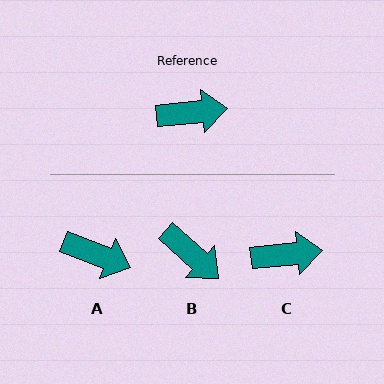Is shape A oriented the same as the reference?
No, it is off by about 27 degrees.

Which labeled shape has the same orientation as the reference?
C.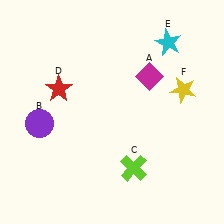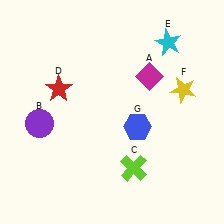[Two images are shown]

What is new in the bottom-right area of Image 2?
A blue hexagon (G) was added in the bottom-right area of Image 2.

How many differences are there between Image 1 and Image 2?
There is 1 difference between the two images.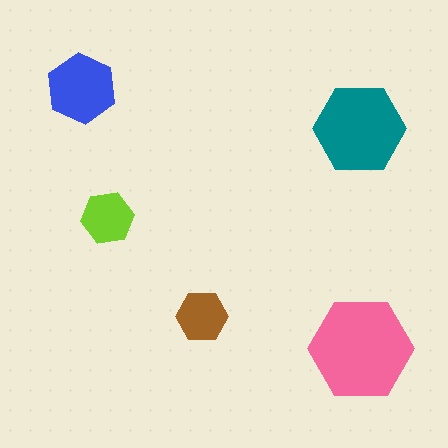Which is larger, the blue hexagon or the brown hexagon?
The blue one.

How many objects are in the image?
There are 5 objects in the image.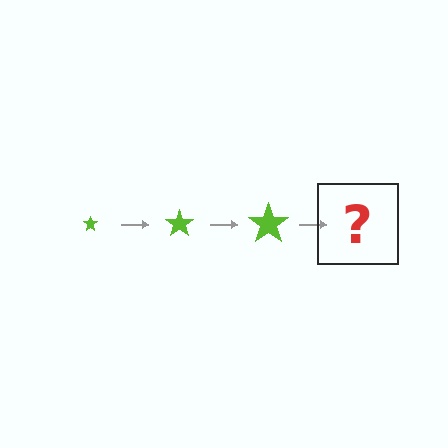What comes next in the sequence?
The next element should be a lime star, larger than the previous one.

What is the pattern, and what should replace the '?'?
The pattern is that the star gets progressively larger each step. The '?' should be a lime star, larger than the previous one.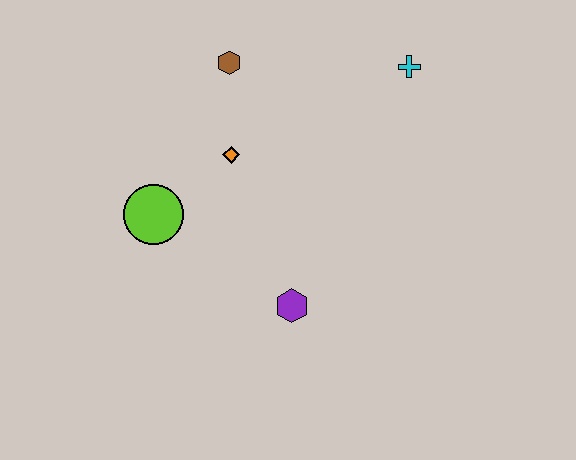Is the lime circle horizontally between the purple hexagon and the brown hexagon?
No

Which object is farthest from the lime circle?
The cyan cross is farthest from the lime circle.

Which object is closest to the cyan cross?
The brown hexagon is closest to the cyan cross.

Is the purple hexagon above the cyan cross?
No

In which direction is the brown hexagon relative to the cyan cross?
The brown hexagon is to the left of the cyan cross.